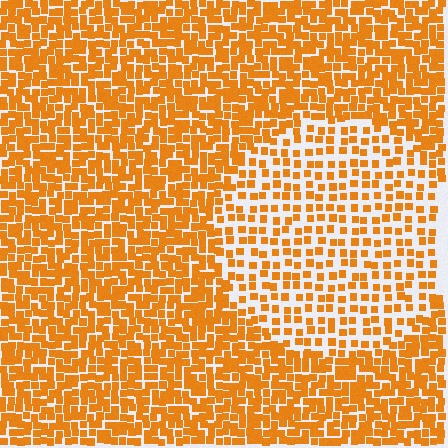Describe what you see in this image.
The image contains small orange elements arranged at two different densities. A circle-shaped region is visible where the elements are less densely packed than the surrounding area.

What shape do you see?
I see a circle.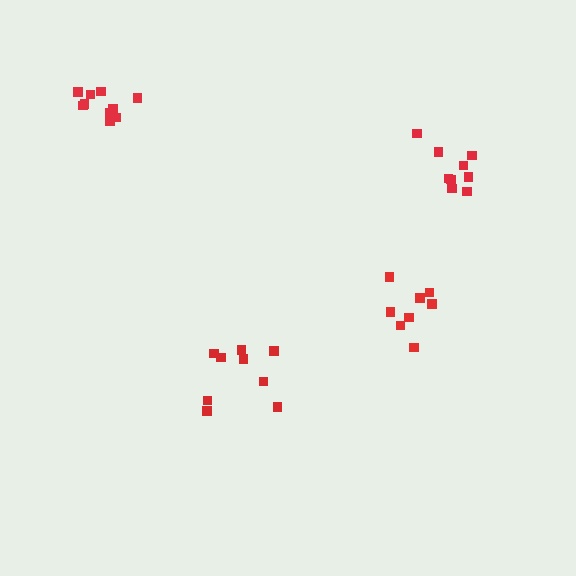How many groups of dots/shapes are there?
There are 4 groups.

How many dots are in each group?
Group 1: 9 dots, Group 2: 9 dots, Group 3: 10 dots, Group 4: 8 dots (36 total).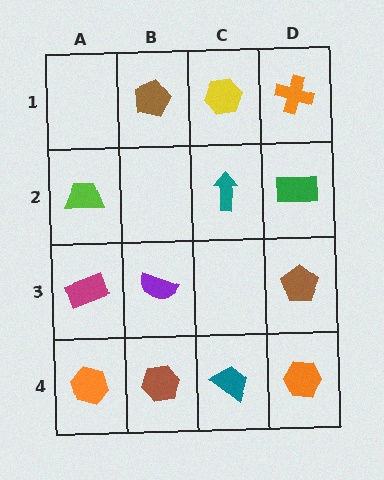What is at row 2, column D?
A green rectangle.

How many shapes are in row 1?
3 shapes.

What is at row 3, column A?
A magenta rectangle.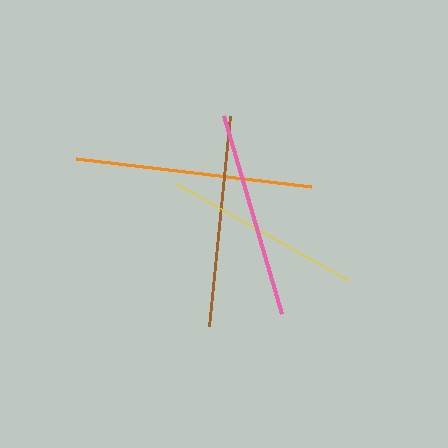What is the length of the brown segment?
The brown segment is approximately 211 pixels long.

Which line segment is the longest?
The orange line is the longest at approximately 237 pixels.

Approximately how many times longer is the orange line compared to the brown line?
The orange line is approximately 1.1 times the length of the brown line.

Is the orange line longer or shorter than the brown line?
The orange line is longer than the brown line.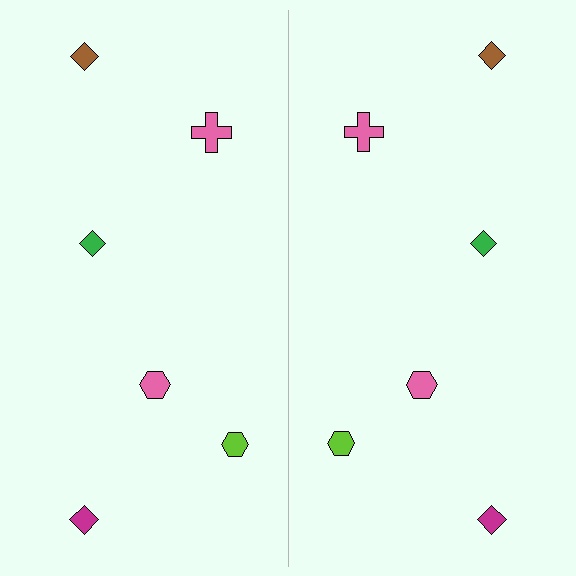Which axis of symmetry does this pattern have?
The pattern has a vertical axis of symmetry running through the center of the image.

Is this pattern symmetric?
Yes, this pattern has bilateral (reflection) symmetry.